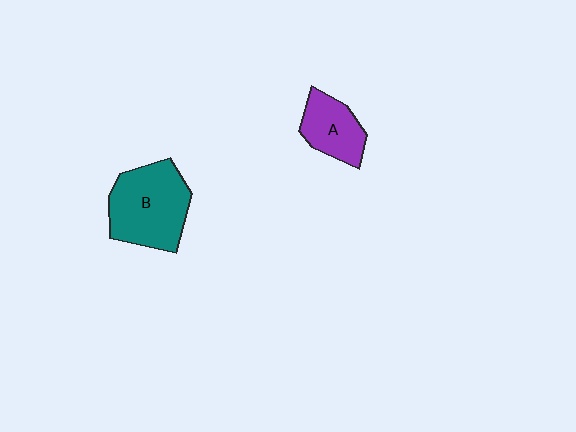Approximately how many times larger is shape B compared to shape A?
Approximately 1.8 times.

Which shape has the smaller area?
Shape A (purple).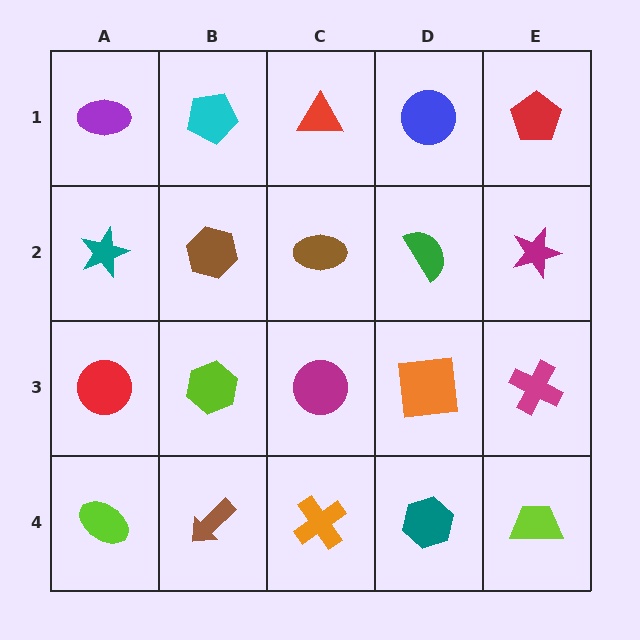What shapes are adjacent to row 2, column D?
A blue circle (row 1, column D), an orange square (row 3, column D), a brown ellipse (row 2, column C), a magenta star (row 2, column E).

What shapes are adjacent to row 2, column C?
A red triangle (row 1, column C), a magenta circle (row 3, column C), a brown hexagon (row 2, column B), a green semicircle (row 2, column D).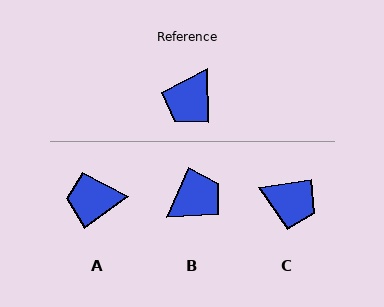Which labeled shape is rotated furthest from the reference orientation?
B, about 155 degrees away.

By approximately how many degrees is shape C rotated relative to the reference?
Approximately 97 degrees counter-clockwise.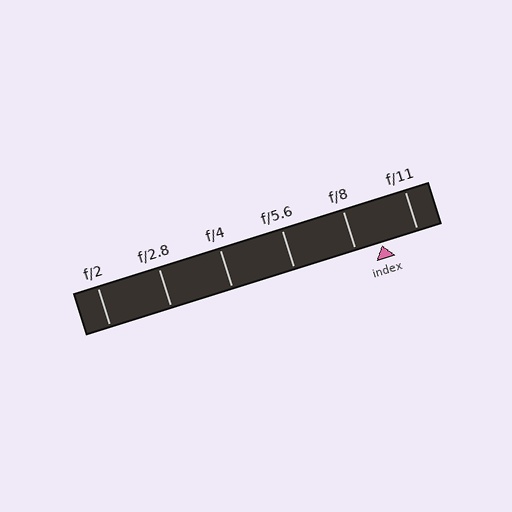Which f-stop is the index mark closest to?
The index mark is closest to f/8.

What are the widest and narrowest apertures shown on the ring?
The widest aperture shown is f/2 and the narrowest is f/11.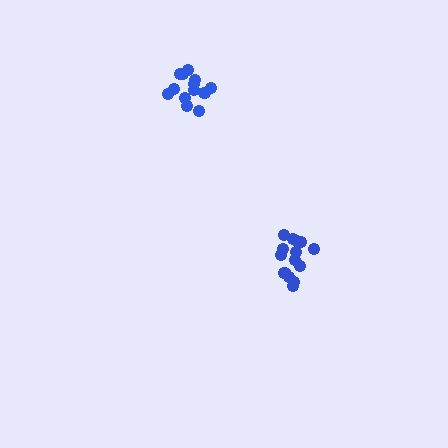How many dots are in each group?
Group 1: 13 dots, Group 2: 16 dots (29 total).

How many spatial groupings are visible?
There are 2 spatial groupings.